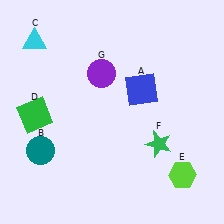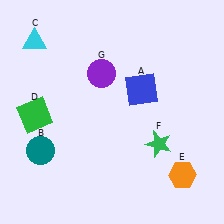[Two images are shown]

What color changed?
The hexagon (E) changed from lime in Image 1 to orange in Image 2.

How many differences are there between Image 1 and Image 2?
There is 1 difference between the two images.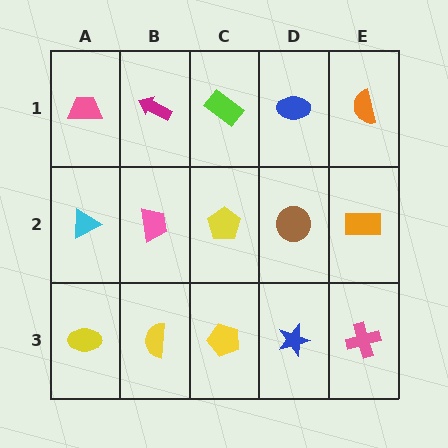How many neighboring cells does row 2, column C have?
4.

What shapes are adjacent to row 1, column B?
A pink trapezoid (row 2, column B), a pink trapezoid (row 1, column A), a lime rectangle (row 1, column C).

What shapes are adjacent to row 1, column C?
A yellow pentagon (row 2, column C), a magenta arrow (row 1, column B), a blue ellipse (row 1, column D).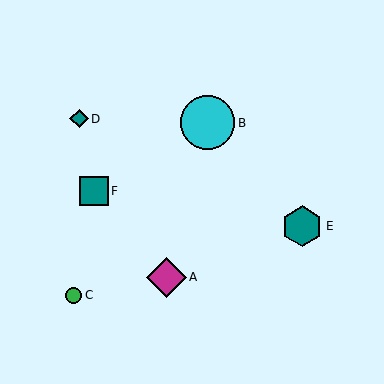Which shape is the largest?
The cyan circle (labeled B) is the largest.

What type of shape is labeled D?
Shape D is a teal diamond.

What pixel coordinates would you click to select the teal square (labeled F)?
Click at (94, 191) to select the teal square F.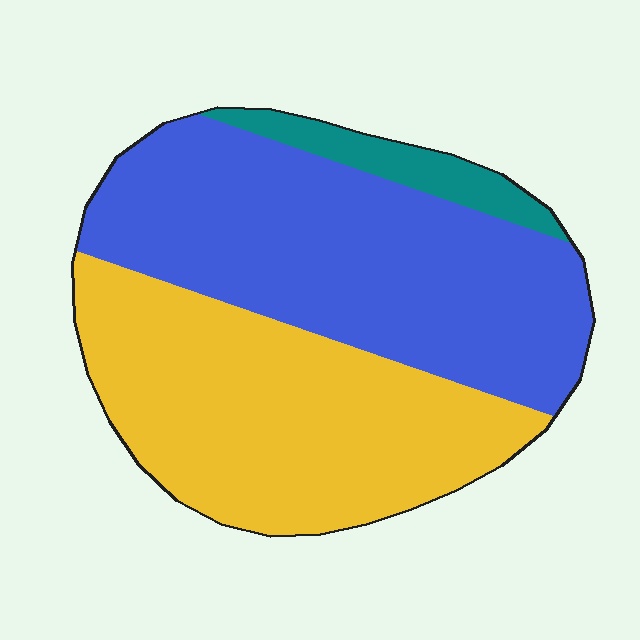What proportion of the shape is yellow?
Yellow covers around 45% of the shape.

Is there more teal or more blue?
Blue.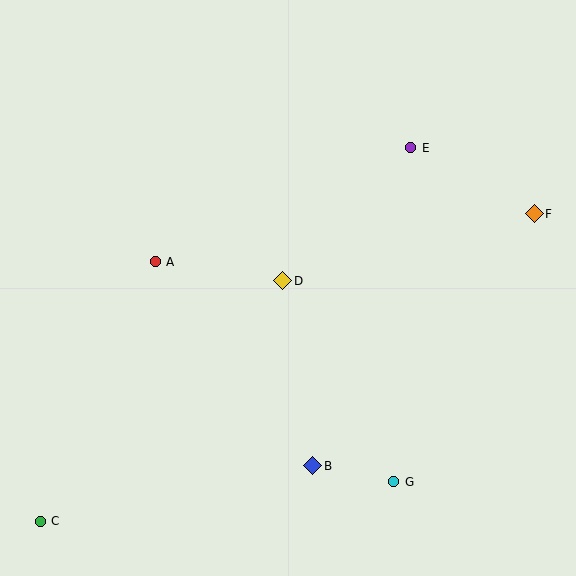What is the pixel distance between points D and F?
The distance between D and F is 261 pixels.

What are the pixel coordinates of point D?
Point D is at (283, 281).